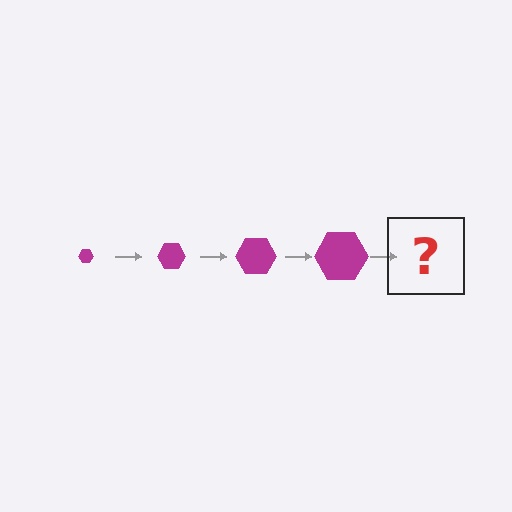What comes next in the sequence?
The next element should be a magenta hexagon, larger than the previous one.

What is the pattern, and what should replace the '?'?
The pattern is that the hexagon gets progressively larger each step. The '?' should be a magenta hexagon, larger than the previous one.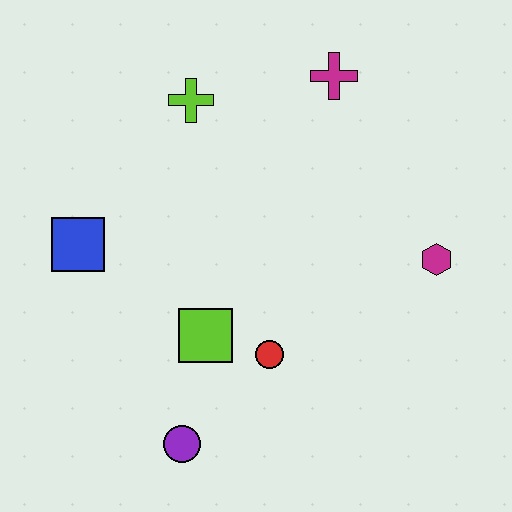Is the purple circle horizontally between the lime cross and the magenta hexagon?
No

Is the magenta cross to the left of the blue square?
No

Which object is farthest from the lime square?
The magenta cross is farthest from the lime square.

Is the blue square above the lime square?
Yes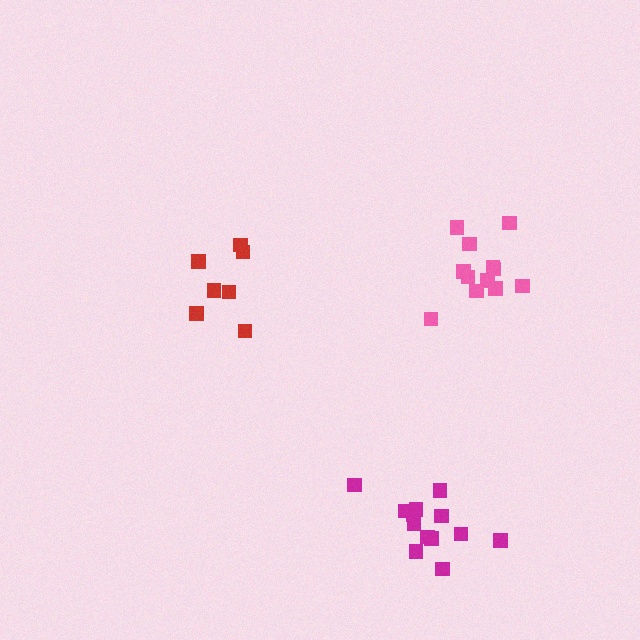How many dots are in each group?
Group 1: 13 dots, Group 2: 7 dots, Group 3: 12 dots (32 total).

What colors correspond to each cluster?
The clusters are colored: magenta, red, pink.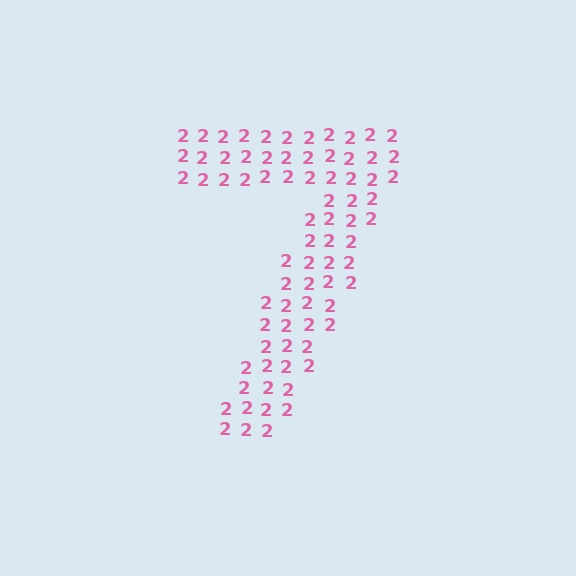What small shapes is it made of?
It is made of small digit 2's.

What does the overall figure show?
The overall figure shows the digit 7.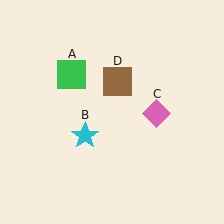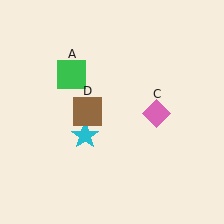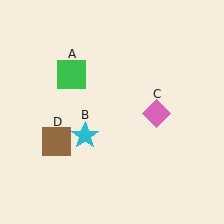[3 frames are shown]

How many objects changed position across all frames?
1 object changed position: brown square (object D).